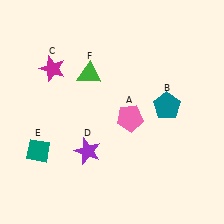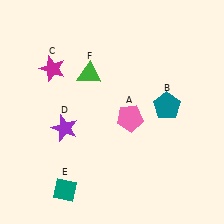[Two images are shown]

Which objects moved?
The objects that moved are: the purple star (D), the teal diamond (E).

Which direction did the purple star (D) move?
The purple star (D) moved left.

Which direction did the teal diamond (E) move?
The teal diamond (E) moved down.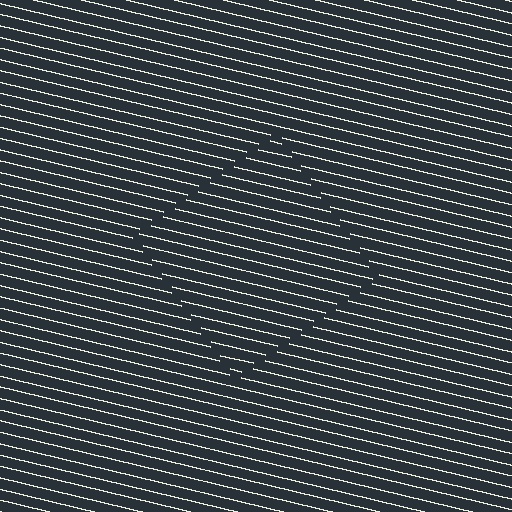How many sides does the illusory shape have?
4 sides — the line-ends trace a square.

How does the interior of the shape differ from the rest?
The interior of the shape contains the same grating, shifted by half a period — the contour is defined by the phase discontinuity where line-ends from the inner and outer gratings abut.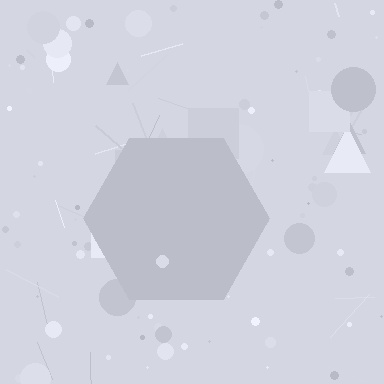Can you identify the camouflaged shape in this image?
The camouflaged shape is a hexagon.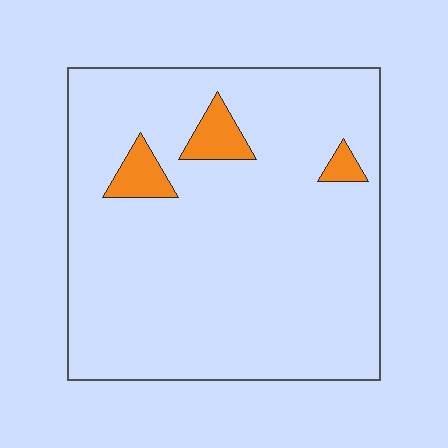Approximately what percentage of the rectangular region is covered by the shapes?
Approximately 5%.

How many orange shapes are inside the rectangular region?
3.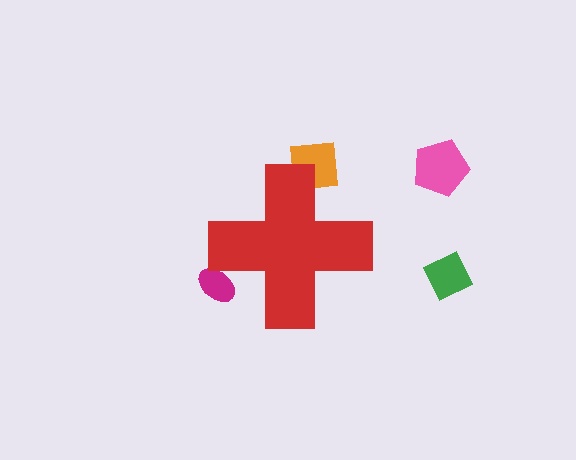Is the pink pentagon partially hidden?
No, the pink pentagon is fully visible.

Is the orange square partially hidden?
Yes, the orange square is partially hidden behind the red cross.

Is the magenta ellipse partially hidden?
Yes, the magenta ellipse is partially hidden behind the red cross.